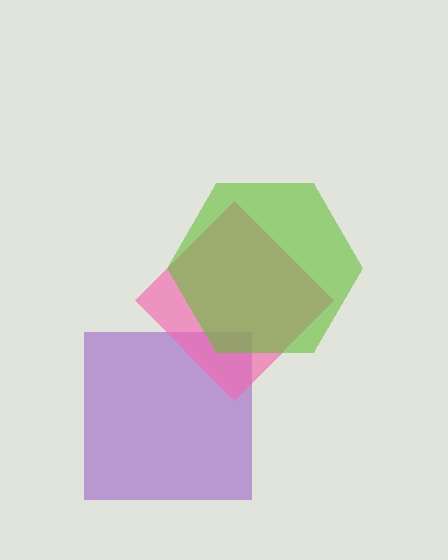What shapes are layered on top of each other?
The layered shapes are: a purple square, a pink diamond, a lime hexagon.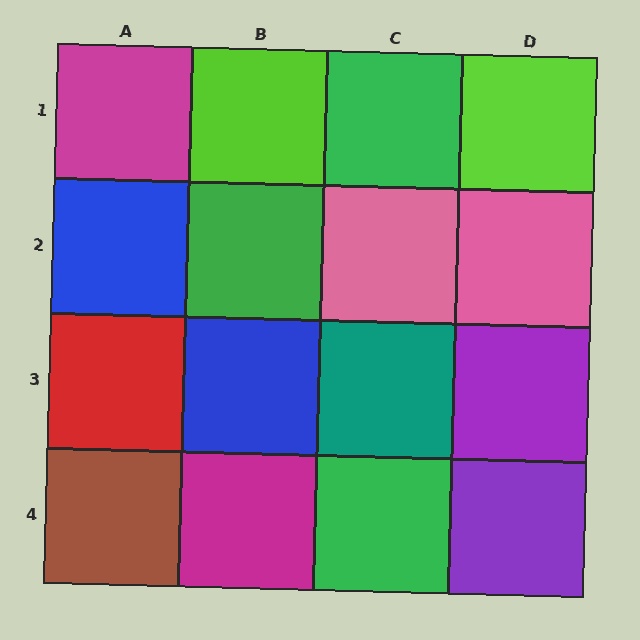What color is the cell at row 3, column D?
Purple.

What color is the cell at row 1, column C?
Green.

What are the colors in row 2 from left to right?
Blue, green, pink, pink.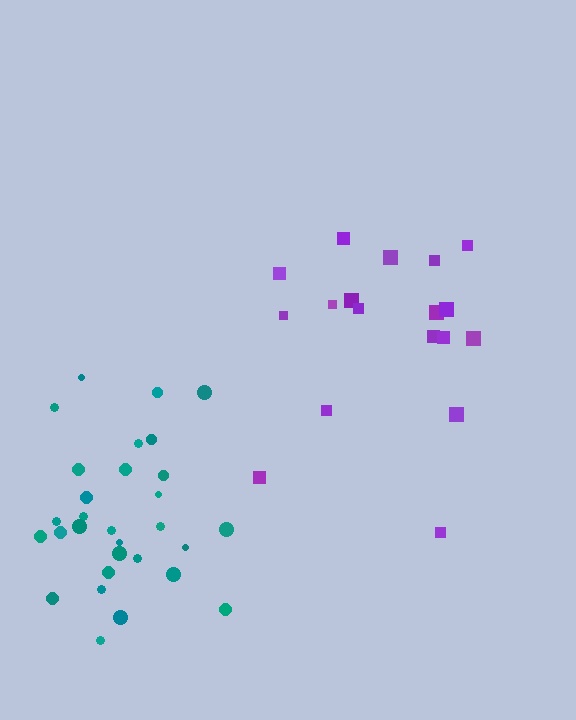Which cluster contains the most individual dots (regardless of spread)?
Teal (31).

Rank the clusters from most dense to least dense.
teal, purple.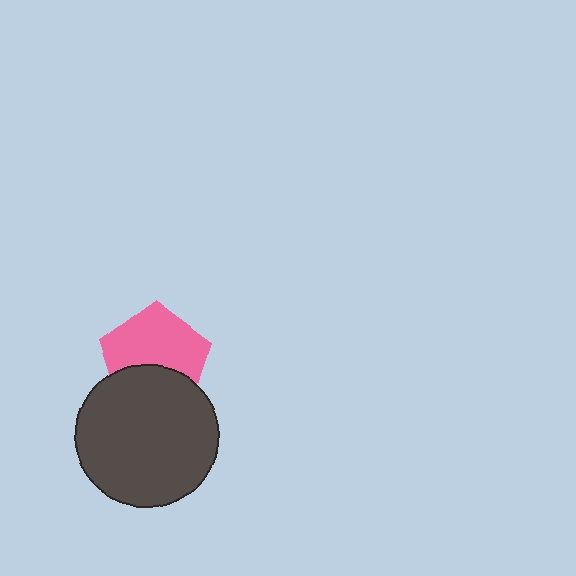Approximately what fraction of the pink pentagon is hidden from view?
Roughly 38% of the pink pentagon is hidden behind the dark gray circle.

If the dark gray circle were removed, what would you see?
You would see the complete pink pentagon.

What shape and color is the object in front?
The object in front is a dark gray circle.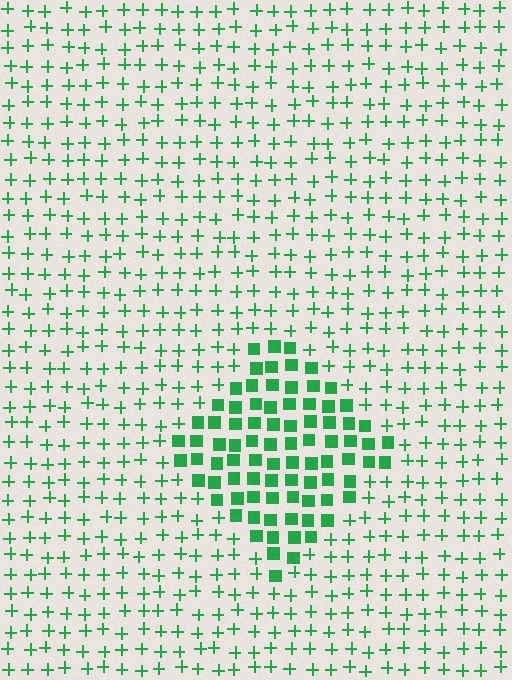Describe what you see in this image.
The image is filled with small green elements arranged in a uniform grid. A diamond-shaped region contains squares, while the surrounding area contains plus signs. The boundary is defined purely by the change in element shape.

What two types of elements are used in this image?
The image uses squares inside the diamond region and plus signs outside it.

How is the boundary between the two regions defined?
The boundary is defined by a change in element shape: squares inside vs. plus signs outside. All elements share the same color and spacing.